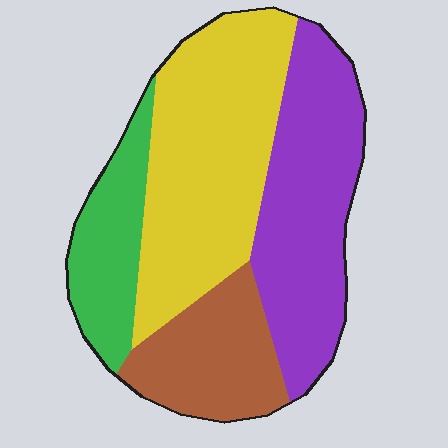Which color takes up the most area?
Yellow, at roughly 35%.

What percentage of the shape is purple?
Purple covers about 30% of the shape.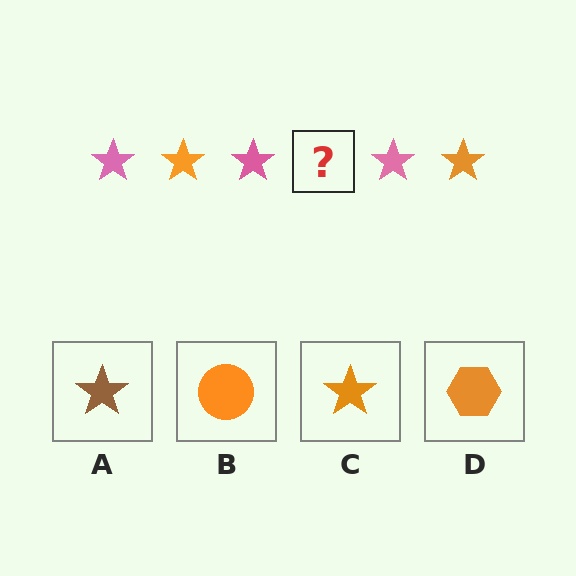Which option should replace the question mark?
Option C.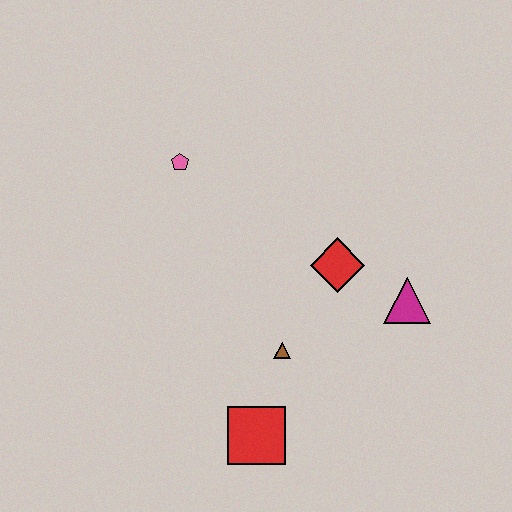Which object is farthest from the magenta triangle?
The pink pentagon is farthest from the magenta triangle.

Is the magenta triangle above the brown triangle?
Yes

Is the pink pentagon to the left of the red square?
Yes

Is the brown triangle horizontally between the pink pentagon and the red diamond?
Yes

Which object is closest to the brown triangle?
The red square is closest to the brown triangle.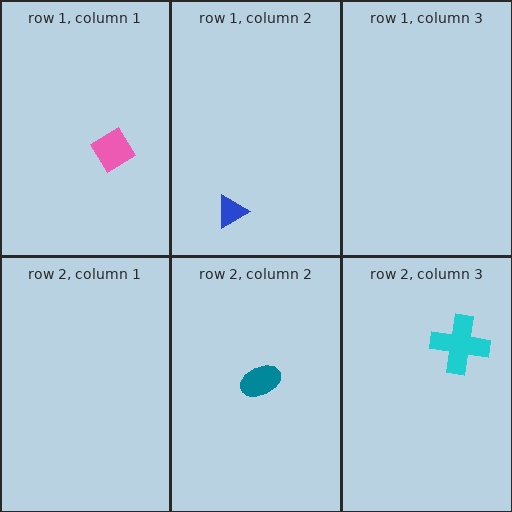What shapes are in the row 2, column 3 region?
The cyan cross.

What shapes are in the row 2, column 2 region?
The teal ellipse.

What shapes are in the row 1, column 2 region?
The blue triangle.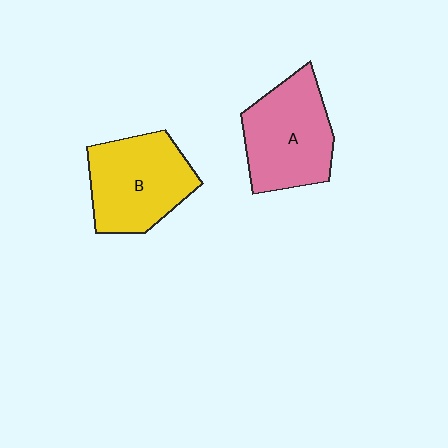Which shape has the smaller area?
Shape B (yellow).